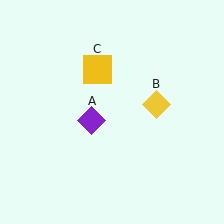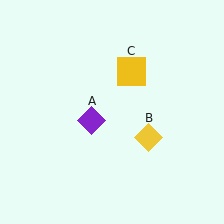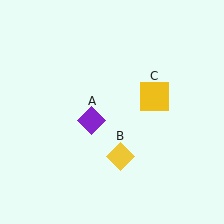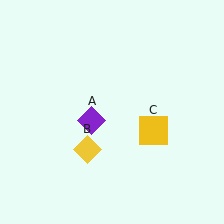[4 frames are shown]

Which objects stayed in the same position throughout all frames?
Purple diamond (object A) remained stationary.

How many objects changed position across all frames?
2 objects changed position: yellow diamond (object B), yellow square (object C).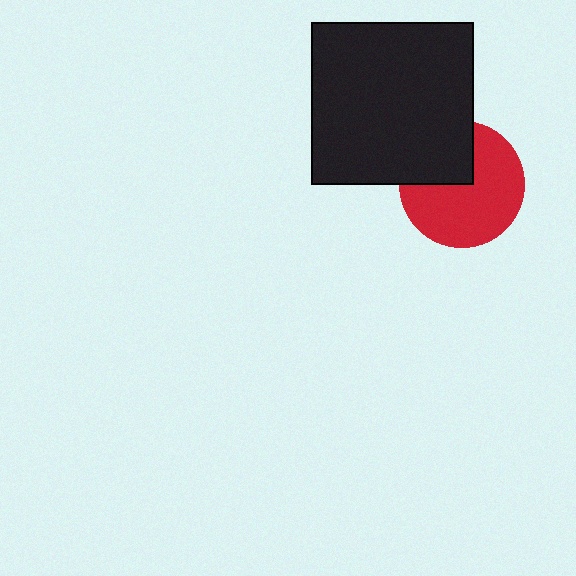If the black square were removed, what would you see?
You would see the complete red circle.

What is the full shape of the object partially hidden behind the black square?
The partially hidden object is a red circle.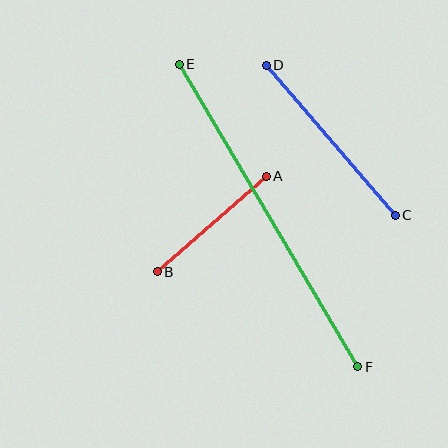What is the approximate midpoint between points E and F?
The midpoint is at approximately (268, 216) pixels.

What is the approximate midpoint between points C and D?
The midpoint is at approximately (331, 140) pixels.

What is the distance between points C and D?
The distance is approximately 198 pixels.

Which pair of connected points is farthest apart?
Points E and F are farthest apart.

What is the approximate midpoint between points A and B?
The midpoint is at approximately (212, 224) pixels.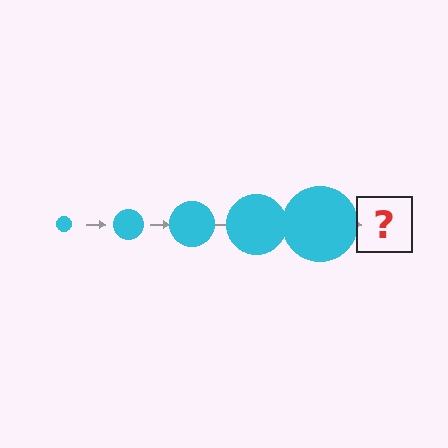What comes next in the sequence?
The next element should be a cyan circle, larger than the previous one.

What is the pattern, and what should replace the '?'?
The pattern is that the circle gets progressively larger each step. The '?' should be a cyan circle, larger than the previous one.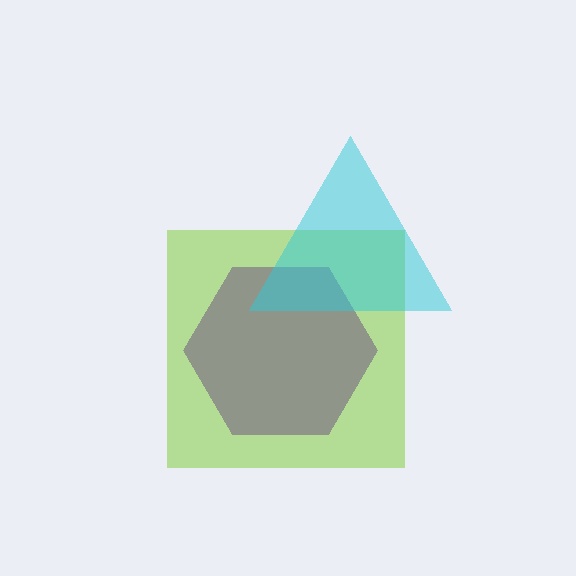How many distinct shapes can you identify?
There are 3 distinct shapes: a purple hexagon, a lime square, a cyan triangle.